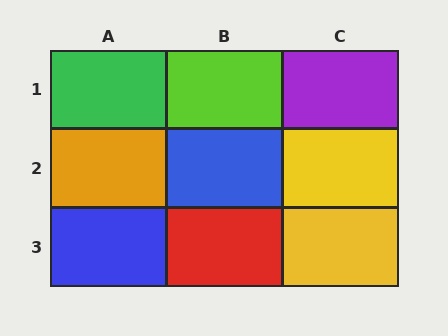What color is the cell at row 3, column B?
Red.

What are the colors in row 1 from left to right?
Green, lime, purple.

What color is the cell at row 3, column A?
Blue.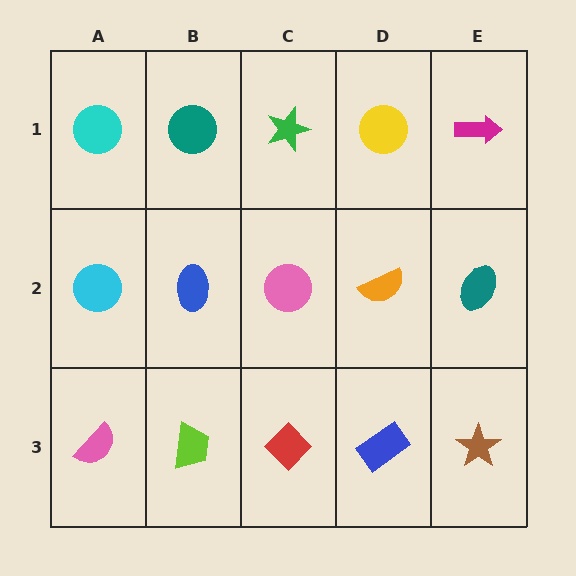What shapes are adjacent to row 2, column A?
A cyan circle (row 1, column A), a pink semicircle (row 3, column A), a blue ellipse (row 2, column B).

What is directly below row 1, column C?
A pink circle.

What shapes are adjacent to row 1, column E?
A teal ellipse (row 2, column E), a yellow circle (row 1, column D).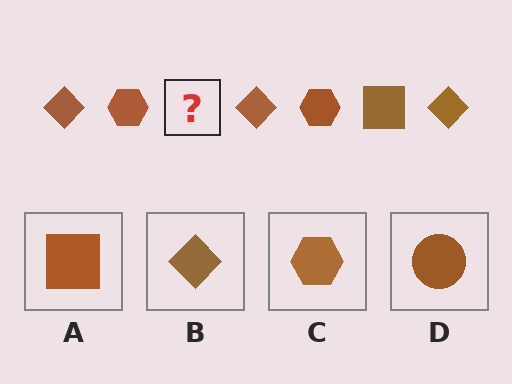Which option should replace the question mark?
Option A.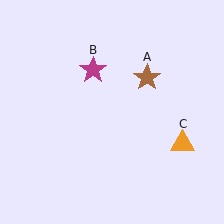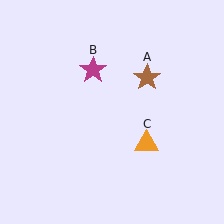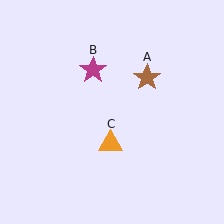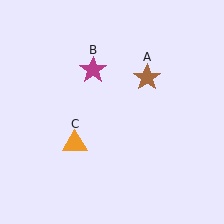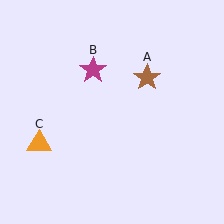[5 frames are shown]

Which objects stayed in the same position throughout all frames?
Brown star (object A) and magenta star (object B) remained stationary.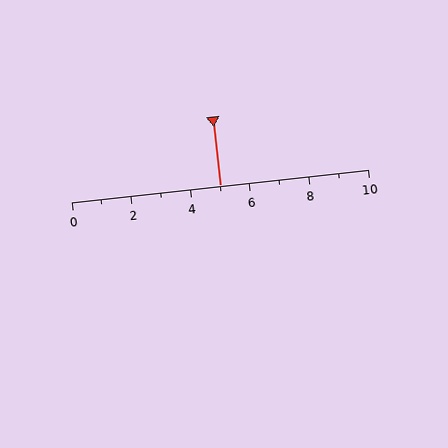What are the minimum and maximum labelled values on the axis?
The axis runs from 0 to 10.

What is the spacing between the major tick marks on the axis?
The major ticks are spaced 2 apart.